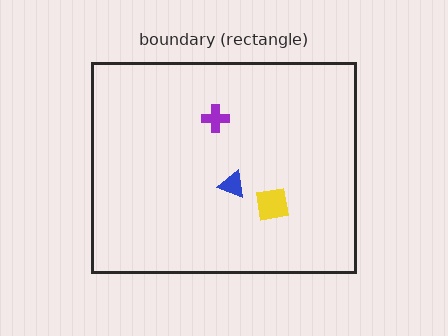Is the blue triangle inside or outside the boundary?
Inside.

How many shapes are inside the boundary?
3 inside, 0 outside.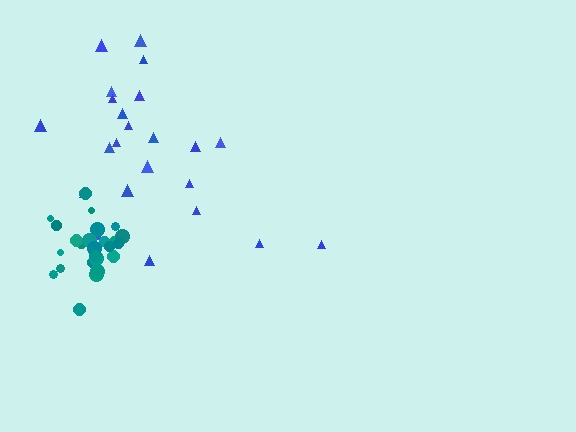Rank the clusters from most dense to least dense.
teal, blue.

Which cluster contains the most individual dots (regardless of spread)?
Teal (25).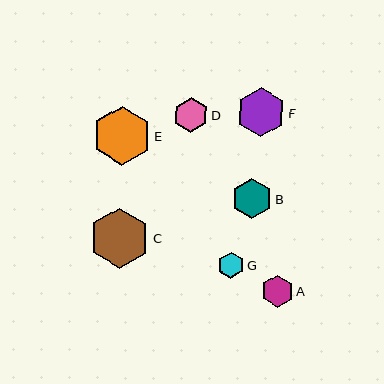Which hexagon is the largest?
Hexagon C is the largest with a size of approximately 60 pixels.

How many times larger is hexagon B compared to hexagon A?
Hexagon B is approximately 1.3 times the size of hexagon A.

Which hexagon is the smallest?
Hexagon G is the smallest with a size of approximately 26 pixels.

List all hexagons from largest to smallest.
From largest to smallest: C, E, F, B, D, A, G.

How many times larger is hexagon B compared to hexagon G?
Hexagon B is approximately 1.6 times the size of hexagon G.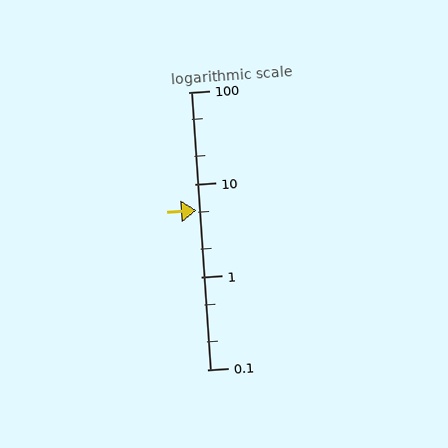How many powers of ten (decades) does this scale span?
The scale spans 3 decades, from 0.1 to 100.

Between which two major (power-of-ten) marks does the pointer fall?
The pointer is between 1 and 10.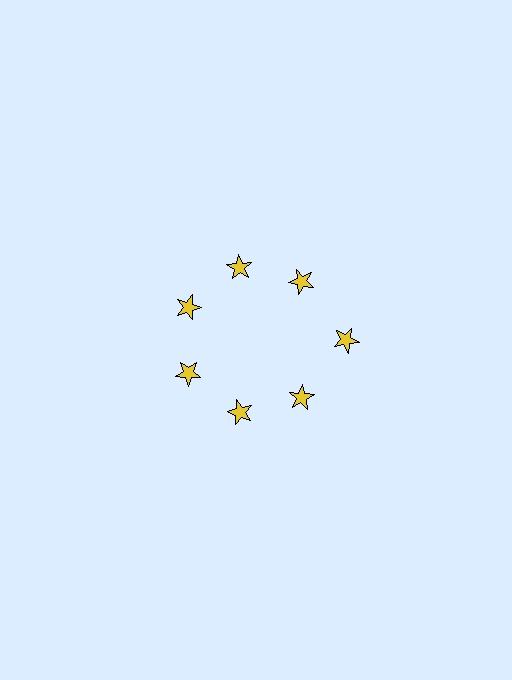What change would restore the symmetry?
The symmetry would be restored by moving it inward, back onto the ring so that all 7 stars sit at equal angles and equal distance from the center.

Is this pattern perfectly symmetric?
No. The 7 yellow stars are arranged in a ring, but one element near the 3 o'clock position is pushed outward from the center, breaking the 7-fold rotational symmetry.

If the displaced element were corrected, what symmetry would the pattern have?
It would have 7-fold rotational symmetry — the pattern would map onto itself every 51 degrees.